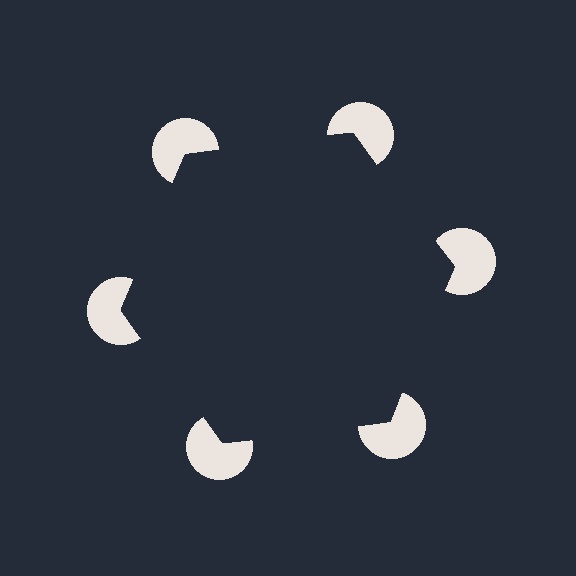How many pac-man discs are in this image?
There are 6 — one at each vertex of the illusory hexagon.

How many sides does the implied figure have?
6 sides.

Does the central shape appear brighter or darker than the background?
It typically appears slightly darker than the background, even though no actual brightness change is drawn.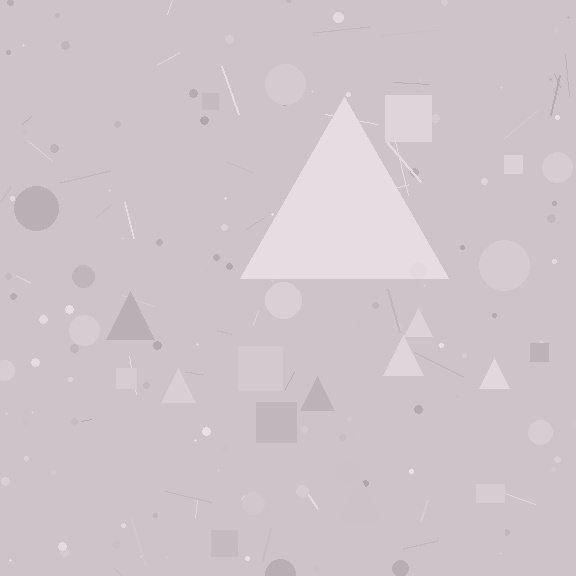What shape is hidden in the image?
A triangle is hidden in the image.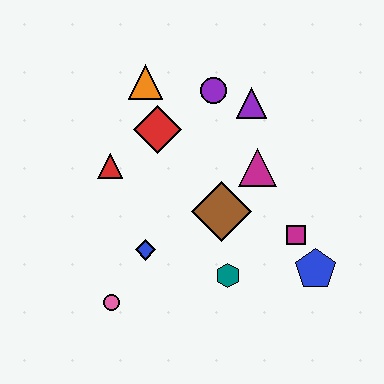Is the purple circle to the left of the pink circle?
No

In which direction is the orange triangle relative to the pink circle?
The orange triangle is above the pink circle.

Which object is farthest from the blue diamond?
The purple triangle is farthest from the blue diamond.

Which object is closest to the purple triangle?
The purple circle is closest to the purple triangle.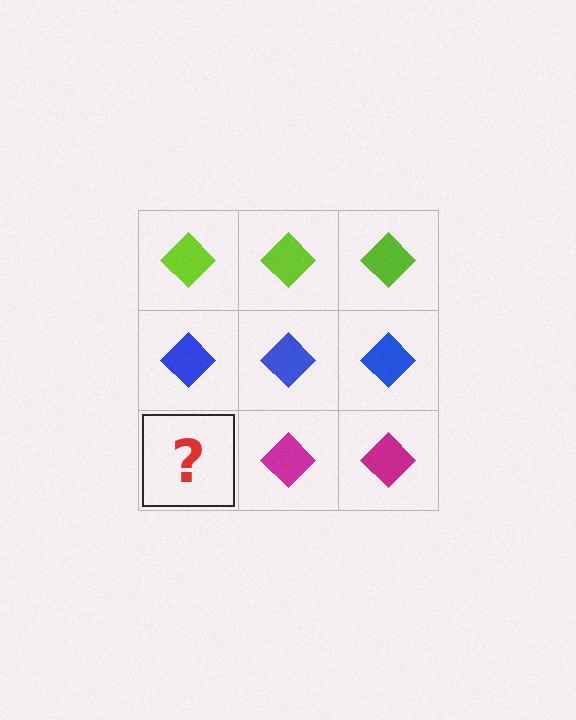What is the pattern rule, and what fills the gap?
The rule is that each row has a consistent color. The gap should be filled with a magenta diamond.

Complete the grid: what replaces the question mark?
The question mark should be replaced with a magenta diamond.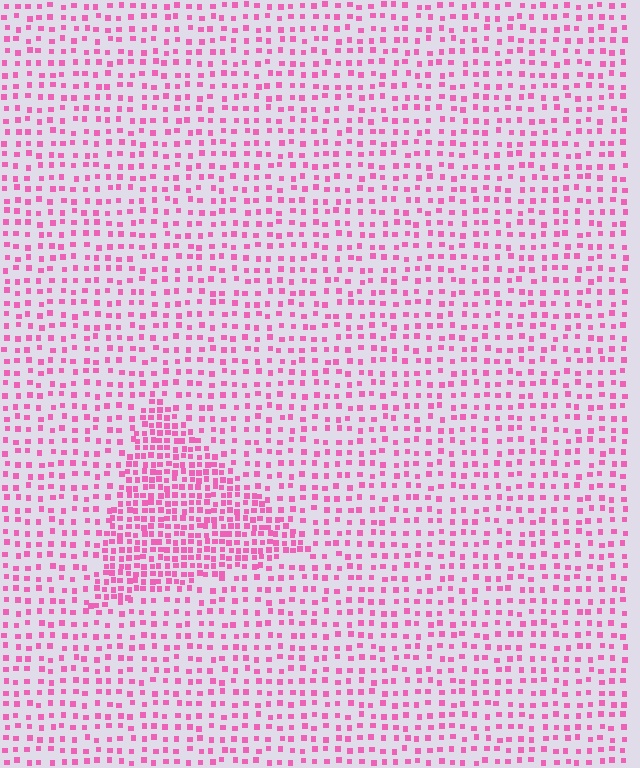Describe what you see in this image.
The image contains small pink elements arranged at two different densities. A triangle-shaped region is visible where the elements are more densely packed than the surrounding area.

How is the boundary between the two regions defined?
The boundary is defined by a change in element density (approximately 2.2x ratio). All elements are the same color, size, and shape.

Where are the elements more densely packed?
The elements are more densely packed inside the triangle boundary.